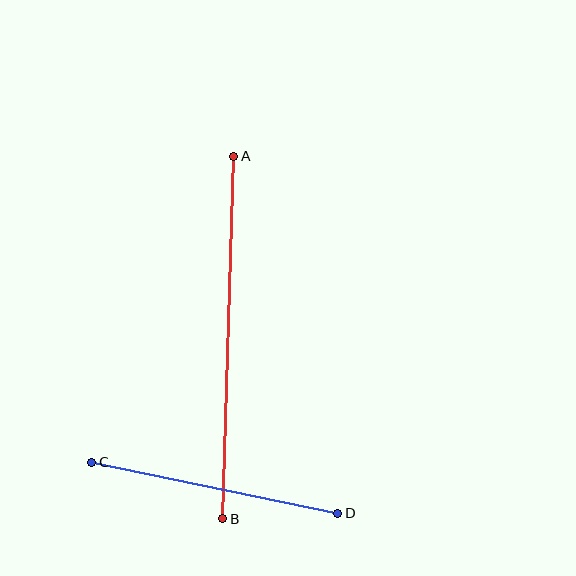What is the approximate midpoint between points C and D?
The midpoint is at approximately (215, 488) pixels.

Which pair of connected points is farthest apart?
Points A and B are farthest apart.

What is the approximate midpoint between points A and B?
The midpoint is at approximately (228, 337) pixels.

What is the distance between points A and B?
The distance is approximately 363 pixels.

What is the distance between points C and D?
The distance is approximately 251 pixels.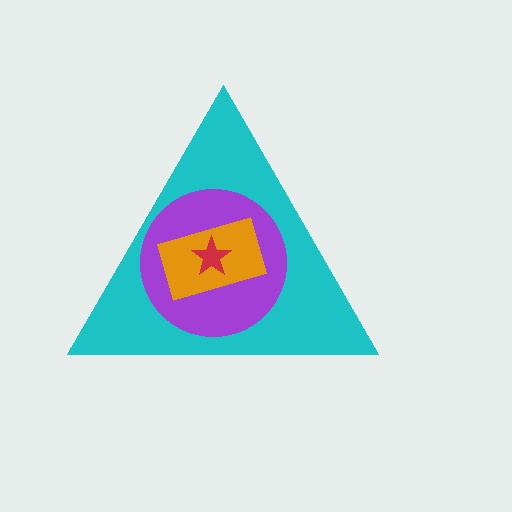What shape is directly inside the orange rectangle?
The red star.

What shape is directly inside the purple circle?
The orange rectangle.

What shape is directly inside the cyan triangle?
The purple circle.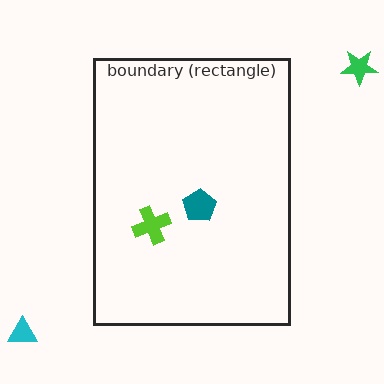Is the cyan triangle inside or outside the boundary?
Outside.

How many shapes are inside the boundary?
2 inside, 2 outside.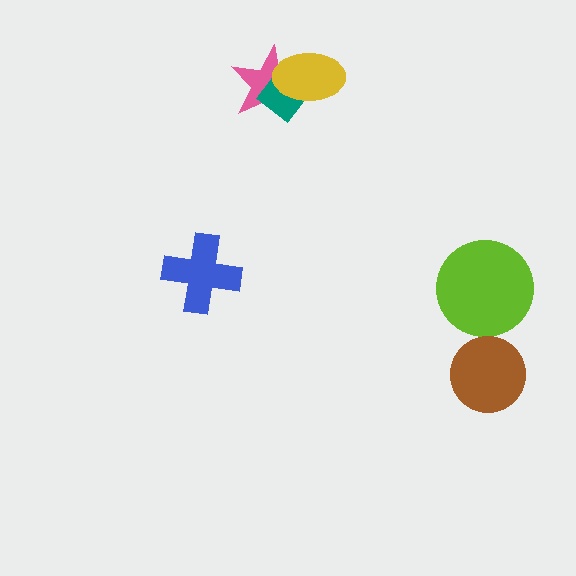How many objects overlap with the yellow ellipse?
2 objects overlap with the yellow ellipse.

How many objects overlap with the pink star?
2 objects overlap with the pink star.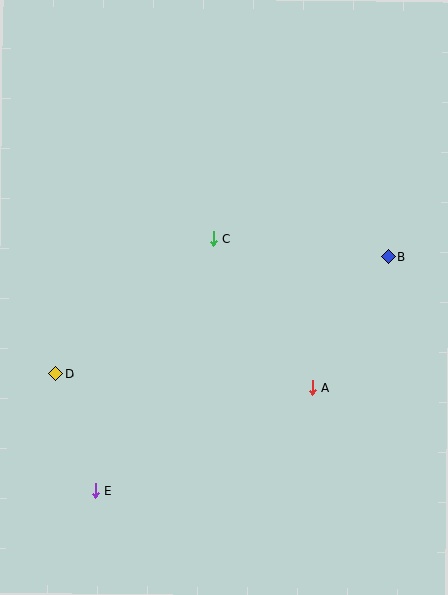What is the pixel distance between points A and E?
The distance between A and E is 240 pixels.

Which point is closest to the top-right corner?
Point B is closest to the top-right corner.